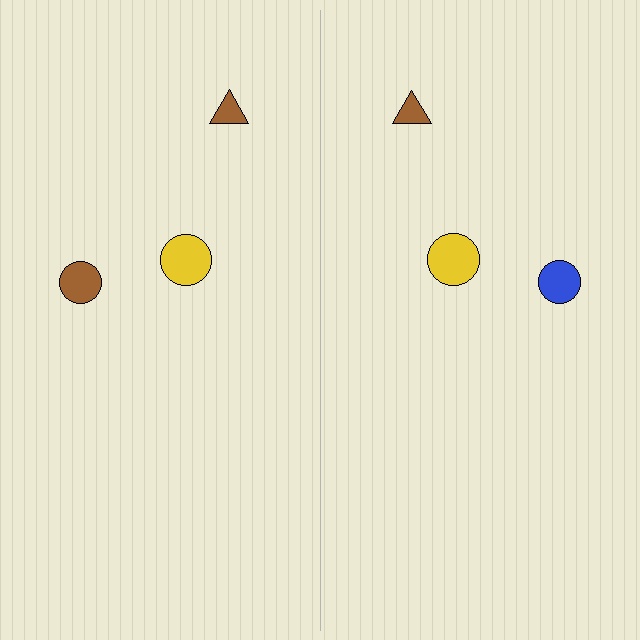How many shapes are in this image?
There are 6 shapes in this image.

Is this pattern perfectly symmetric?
No, the pattern is not perfectly symmetric. The blue circle on the right side breaks the symmetry — its mirror counterpart is brown.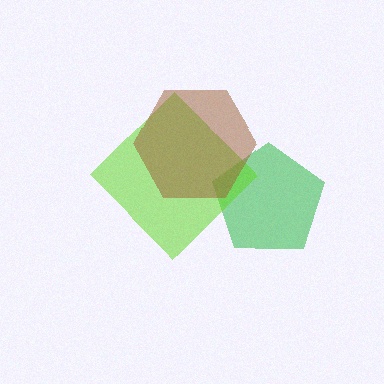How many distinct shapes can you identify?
There are 3 distinct shapes: a green pentagon, a lime diamond, a brown hexagon.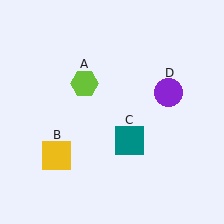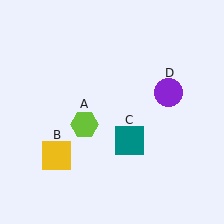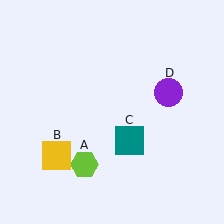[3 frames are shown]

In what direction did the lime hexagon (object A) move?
The lime hexagon (object A) moved down.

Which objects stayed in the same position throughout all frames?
Yellow square (object B) and teal square (object C) and purple circle (object D) remained stationary.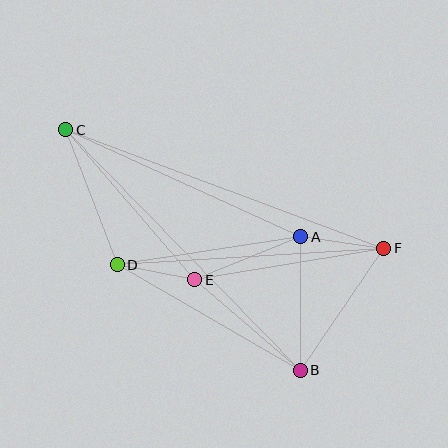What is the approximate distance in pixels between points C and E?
The distance between C and E is approximately 198 pixels.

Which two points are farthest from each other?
Points C and F are farthest from each other.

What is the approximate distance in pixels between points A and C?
The distance between A and C is approximately 259 pixels.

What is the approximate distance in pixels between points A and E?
The distance between A and E is approximately 115 pixels.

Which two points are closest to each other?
Points D and E are closest to each other.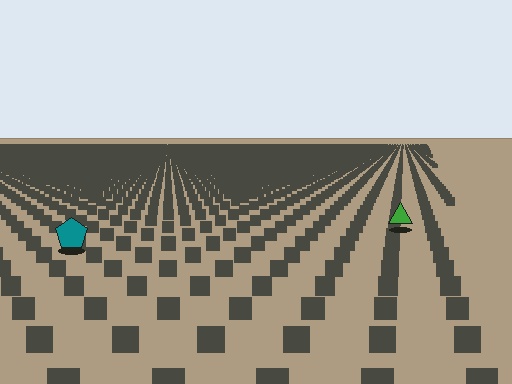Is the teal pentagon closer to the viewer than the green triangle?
Yes. The teal pentagon is closer — you can tell from the texture gradient: the ground texture is coarser near it.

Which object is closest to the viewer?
The teal pentagon is closest. The texture marks near it are larger and more spread out.